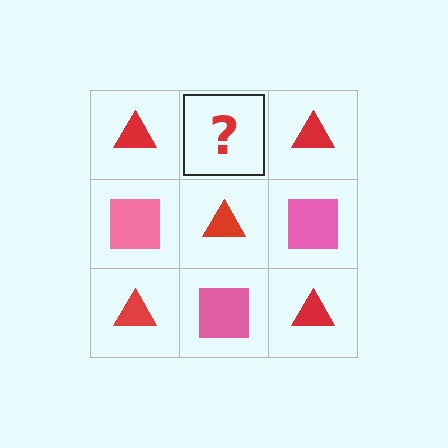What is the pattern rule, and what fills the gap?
The rule is that it alternates red triangle and pink square in a checkerboard pattern. The gap should be filled with a pink square.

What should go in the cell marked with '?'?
The missing cell should contain a pink square.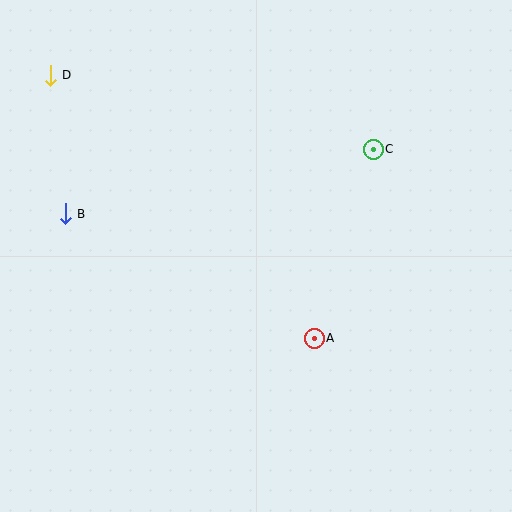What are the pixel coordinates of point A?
Point A is at (314, 338).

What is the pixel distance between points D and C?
The distance between D and C is 331 pixels.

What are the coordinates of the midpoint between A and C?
The midpoint between A and C is at (344, 244).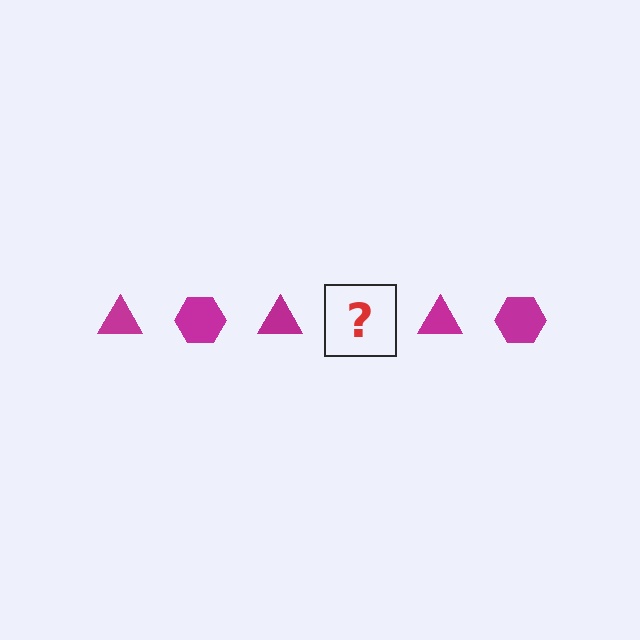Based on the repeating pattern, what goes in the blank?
The blank should be a magenta hexagon.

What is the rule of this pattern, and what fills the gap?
The rule is that the pattern cycles through triangle, hexagon shapes in magenta. The gap should be filled with a magenta hexagon.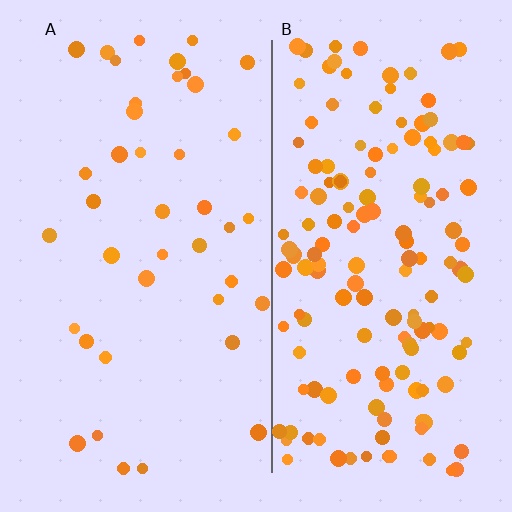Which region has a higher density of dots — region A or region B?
B (the right).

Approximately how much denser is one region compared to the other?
Approximately 3.5× — region B over region A.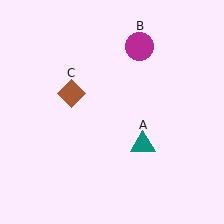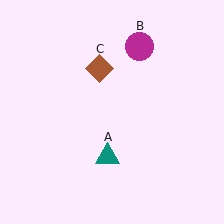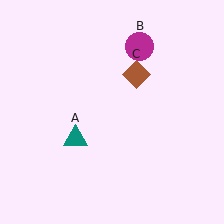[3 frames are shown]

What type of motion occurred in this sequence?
The teal triangle (object A), brown diamond (object C) rotated clockwise around the center of the scene.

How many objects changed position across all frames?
2 objects changed position: teal triangle (object A), brown diamond (object C).